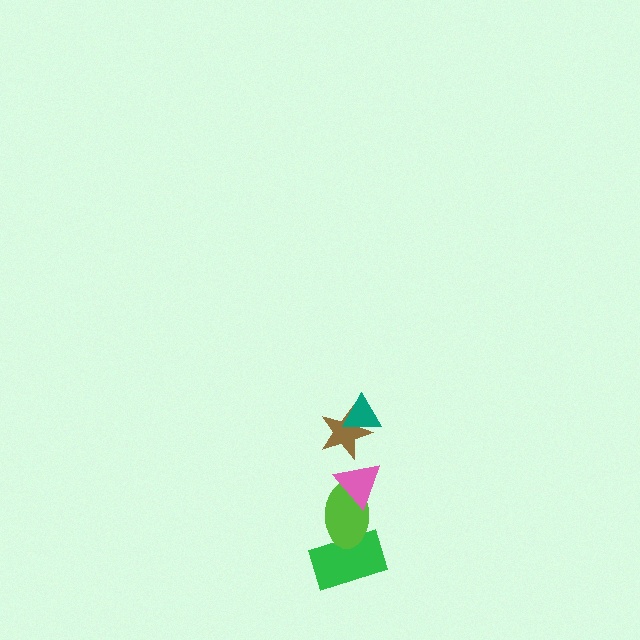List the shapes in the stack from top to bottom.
From top to bottom: the teal triangle, the brown star, the pink triangle, the lime ellipse, the green rectangle.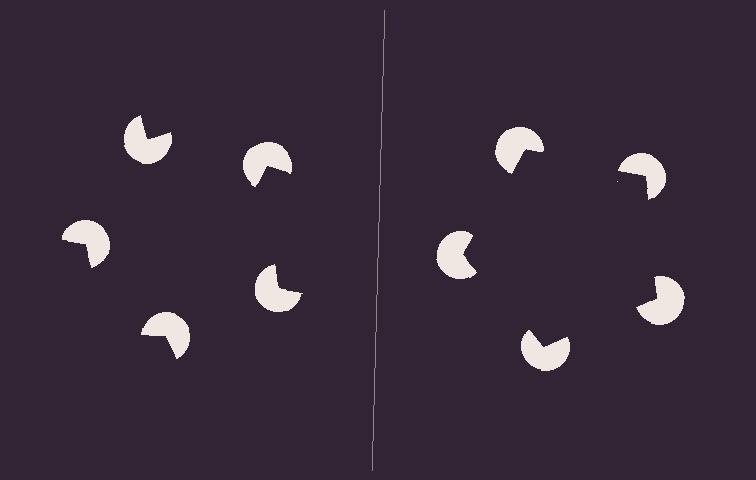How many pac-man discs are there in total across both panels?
10 — 5 on each side.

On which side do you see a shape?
An illusory pentagon appears on the right side. On the left side the wedge cuts are rotated, so no coherent shape forms.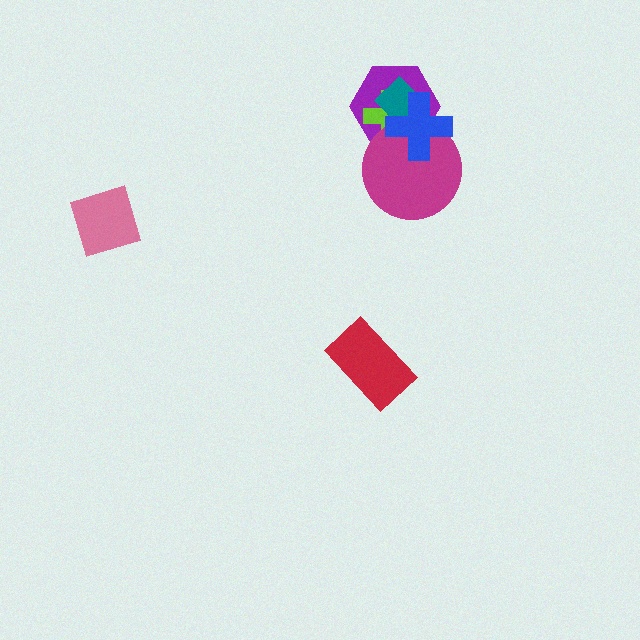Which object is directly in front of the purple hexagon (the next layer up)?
The lime cross is directly in front of the purple hexagon.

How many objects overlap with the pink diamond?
0 objects overlap with the pink diamond.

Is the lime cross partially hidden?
Yes, it is partially covered by another shape.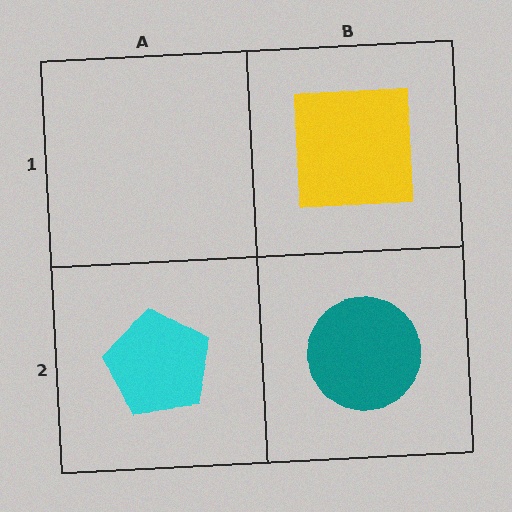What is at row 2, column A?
A cyan pentagon.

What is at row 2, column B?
A teal circle.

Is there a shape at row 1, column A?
No, that cell is empty.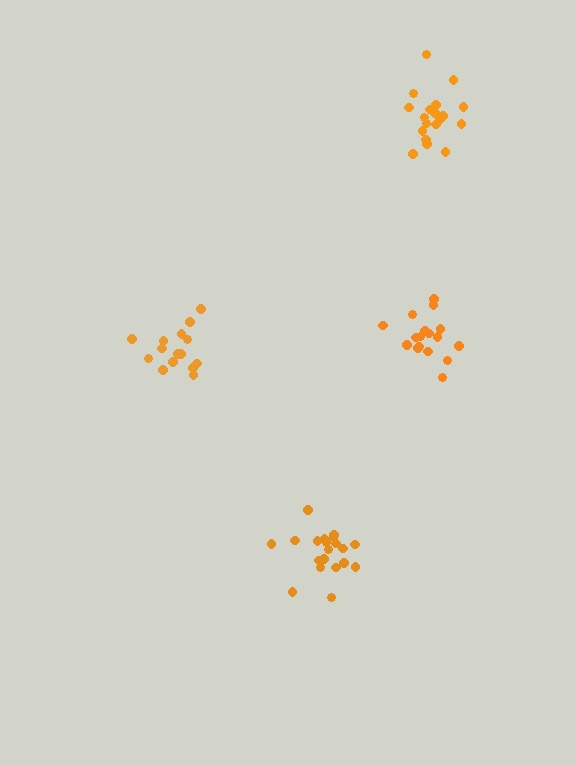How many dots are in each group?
Group 1: 20 dots, Group 2: 17 dots, Group 3: 15 dots, Group 4: 19 dots (71 total).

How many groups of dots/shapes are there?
There are 4 groups.